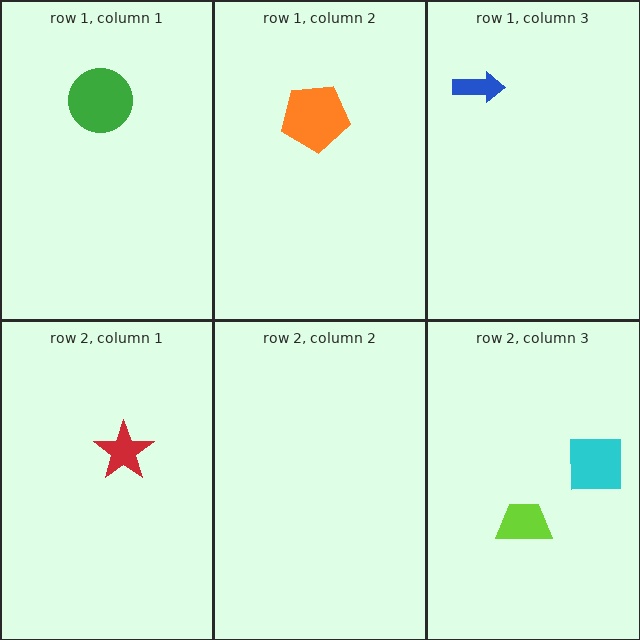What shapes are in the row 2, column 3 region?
The cyan square, the lime trapezoid.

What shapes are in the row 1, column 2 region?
The orange pentagon.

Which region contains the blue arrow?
The row 1, column 3 region.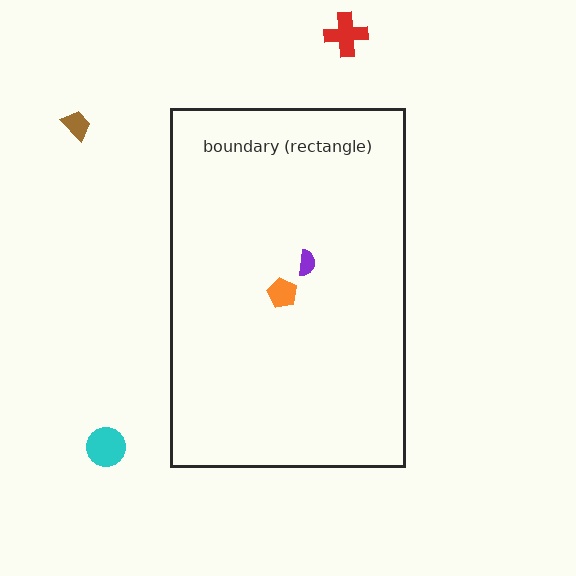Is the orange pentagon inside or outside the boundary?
Inside.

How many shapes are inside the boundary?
2 inside, 3 outside.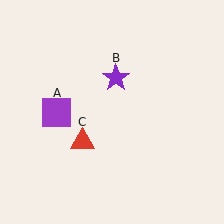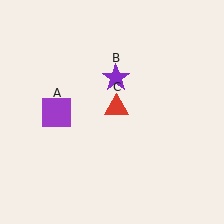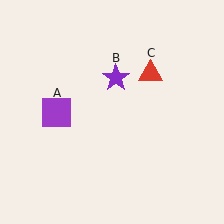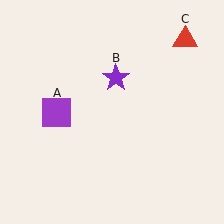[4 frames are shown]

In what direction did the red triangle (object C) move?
The red triangle (object C) moved up and to the right.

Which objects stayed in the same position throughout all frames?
Purple square (object A) and purple star (object B) remained stationary.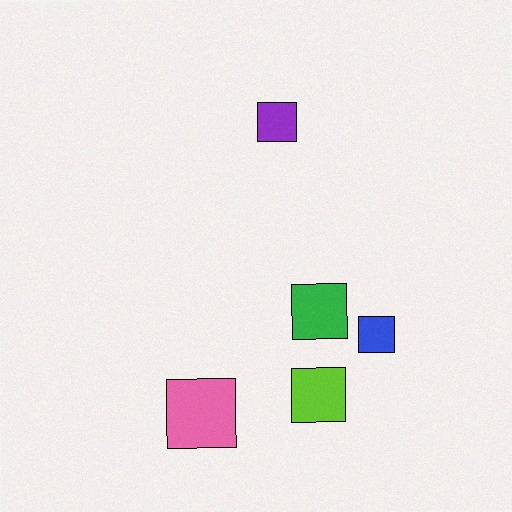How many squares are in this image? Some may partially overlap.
There are 5 squares.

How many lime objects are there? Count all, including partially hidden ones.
There is 1 lime object.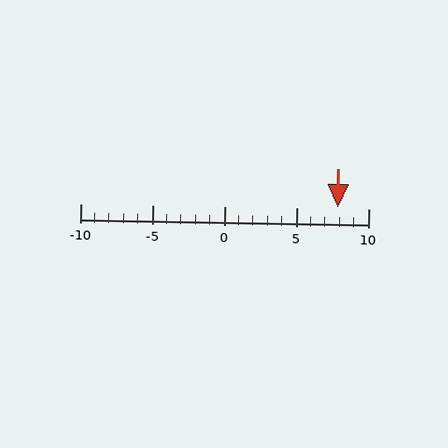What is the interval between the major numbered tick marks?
The major tick marks are spaced 5 units apart.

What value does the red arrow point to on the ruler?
The red arrow points to approximately 8.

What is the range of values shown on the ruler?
The ruler shows values from -10 to 10.